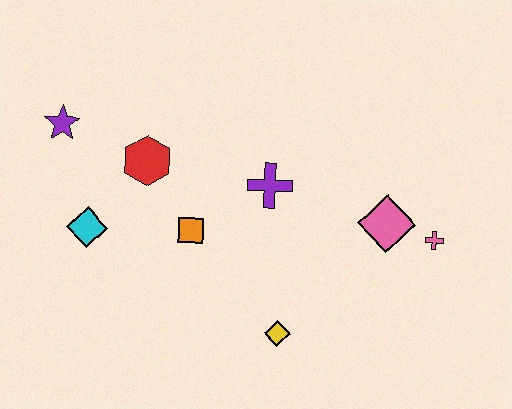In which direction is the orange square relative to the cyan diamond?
The orange square is to the right of the cyan diamond.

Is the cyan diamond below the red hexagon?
Yes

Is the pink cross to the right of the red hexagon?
Yes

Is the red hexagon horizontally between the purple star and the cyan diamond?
No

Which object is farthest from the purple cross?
The purple star is farthest from the purple cross.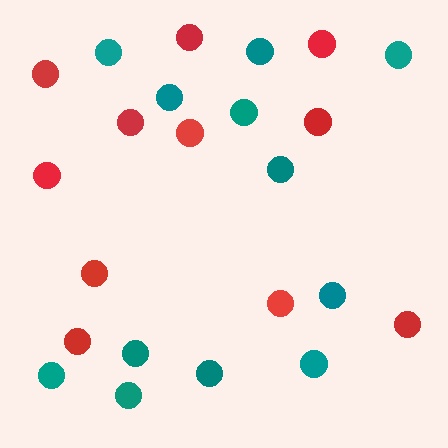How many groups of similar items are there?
There are 2 groups: one group of red circles (11) and one group of teal circles (12).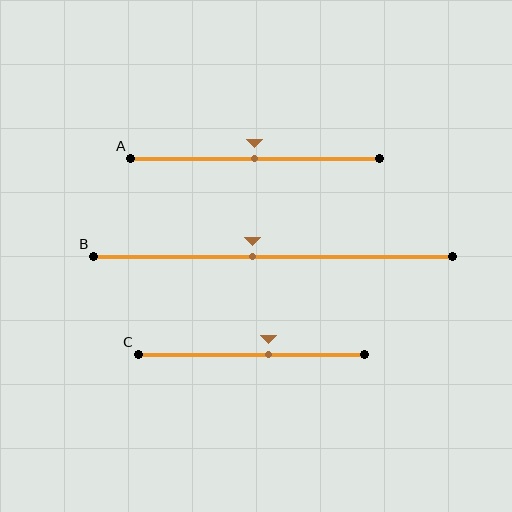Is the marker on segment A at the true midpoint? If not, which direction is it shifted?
Yes, the marker on segment A is at the true midpoint.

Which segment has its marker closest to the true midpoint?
Segment A has its marker closest to the true midpoint.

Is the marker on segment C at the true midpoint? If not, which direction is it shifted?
No, the marker on segment C is shifted to the right by about 8% of the segment length.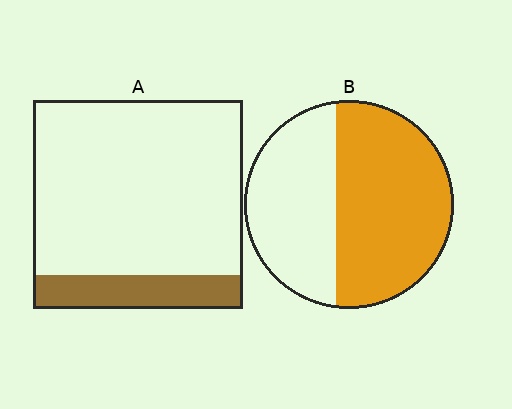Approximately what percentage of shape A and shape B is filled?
A is approximately 15% and B is approximately 60%.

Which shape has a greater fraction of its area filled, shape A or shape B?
Shape B.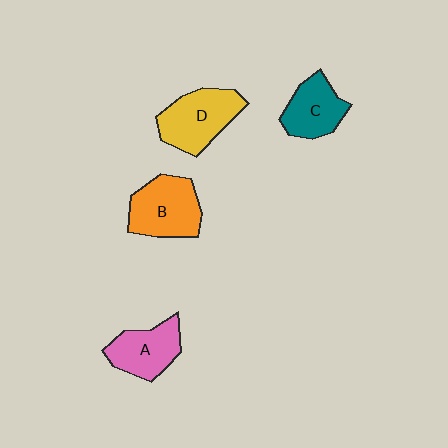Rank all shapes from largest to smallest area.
From largest to smallest: D (yellow), B (orange), A (pink), C (teal).